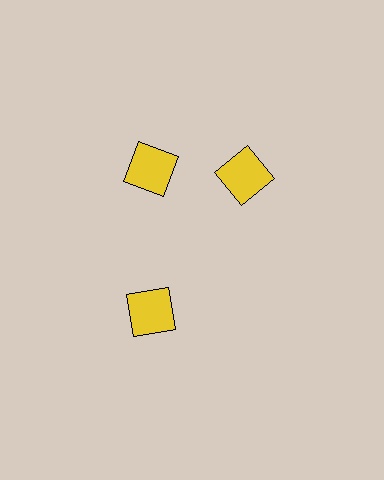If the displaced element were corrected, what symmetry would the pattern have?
It would have 3-fold rotational symmetry — the pattern would map onto itself every 120 degrees.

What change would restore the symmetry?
The symmetry would be restored by rotating it back into even spacing with its neighbors so that all 3 squares sit at equal angles and equal distance from the center.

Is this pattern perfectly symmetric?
No. The 3 yellow squares are arranged in a ring, but one element near the 3 o'clock position is rotated out of alignment along the ring, breaking the 3-fold rotational symmetry.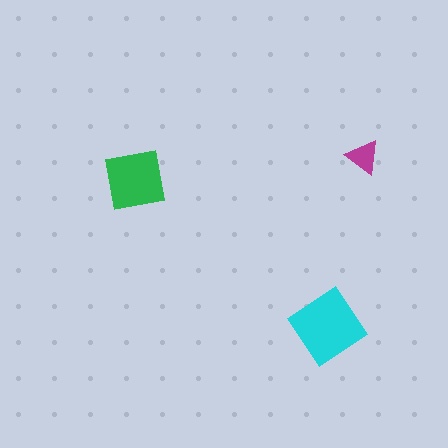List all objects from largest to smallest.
The cyan diamond, the green square, the magenta triangle.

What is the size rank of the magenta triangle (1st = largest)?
3rd.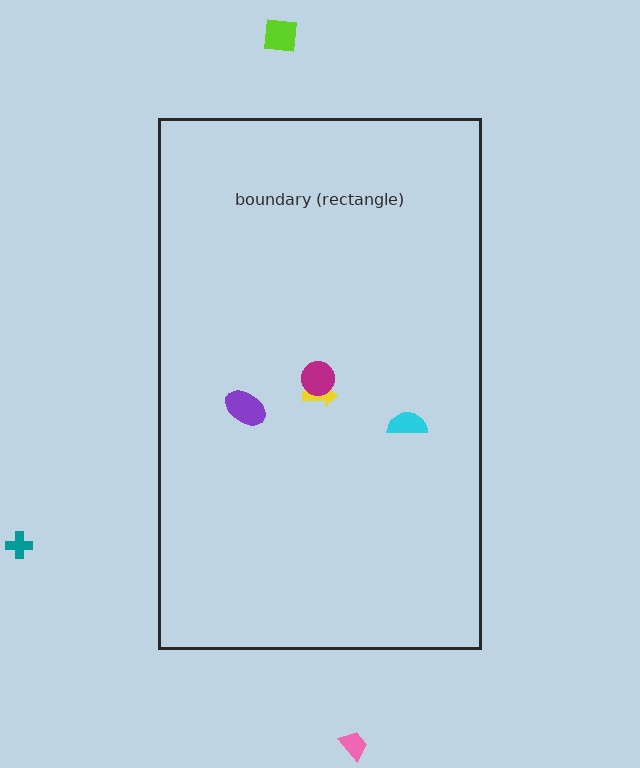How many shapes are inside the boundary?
4 inside, 3 outside.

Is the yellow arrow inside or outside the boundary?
Inside.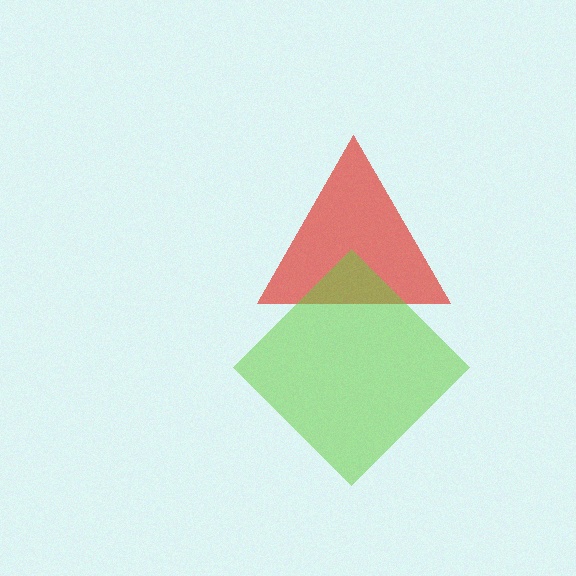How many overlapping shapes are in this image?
There are 2 overlapping shapes in the image.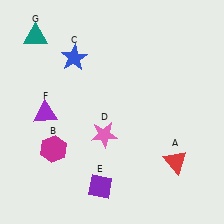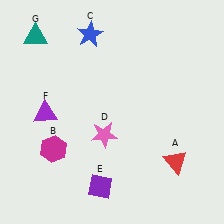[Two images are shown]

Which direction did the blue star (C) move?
The blue star (C) moved up.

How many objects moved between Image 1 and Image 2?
1 object moved between the two images.